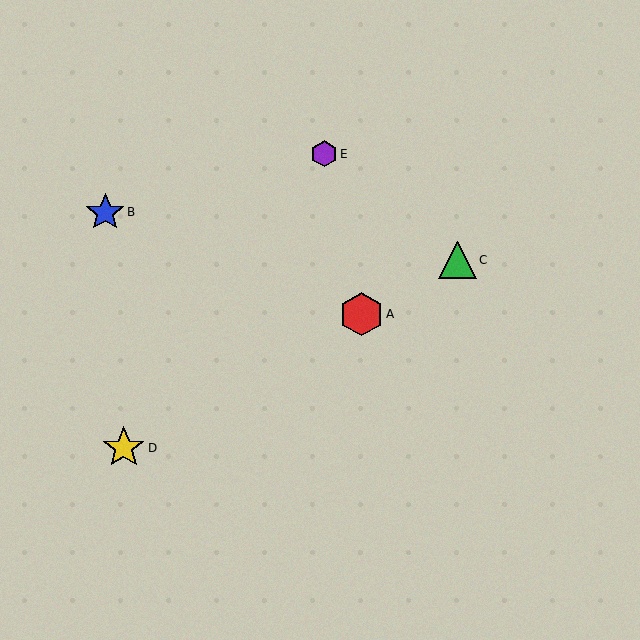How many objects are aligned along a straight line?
3 objects (A, C, D) are aligned along a straight line.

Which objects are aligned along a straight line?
Objects A, C, D are aligned along a straight line.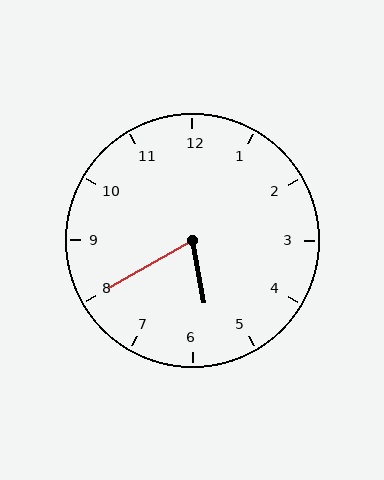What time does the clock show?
5:40.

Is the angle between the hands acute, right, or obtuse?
It is acute.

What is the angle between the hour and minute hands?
Approximately 70 degrees.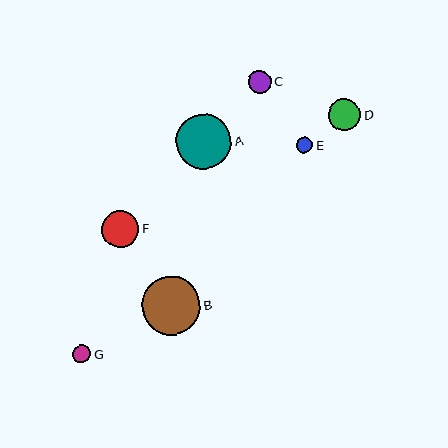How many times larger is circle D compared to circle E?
Circle D is approximately 2.0 times the size of circle E.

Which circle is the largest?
Circle B is the largest with a size of approximately 58 pixels.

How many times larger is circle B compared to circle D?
Circle B is approximately 1.8 times the size of circle D.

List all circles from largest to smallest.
From largest to smallest: B, A, F, D, C, G, E.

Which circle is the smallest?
Circle E is the smallest with a size of approximately 16 pixels.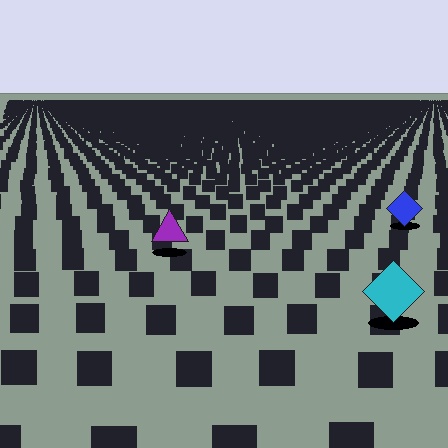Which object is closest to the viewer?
The cyan diamond is closest. The texture marks near it are larger and more spread out.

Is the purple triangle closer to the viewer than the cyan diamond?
No. The cyan diamond is closer — you can tell from the texture gradient: the ground texture is coarser near it.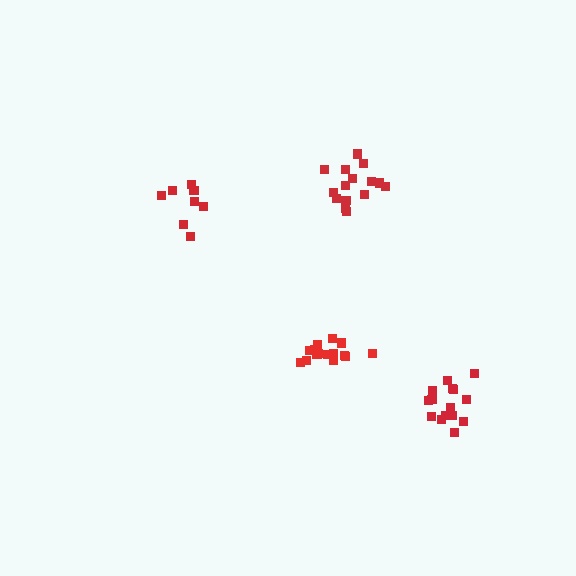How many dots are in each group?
Group 1: 15 dots, Group 2: 15 dots, Group 3: 9 dots, Group 4: 15 dots (54 total).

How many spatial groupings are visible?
There are 4 spatial groupings.